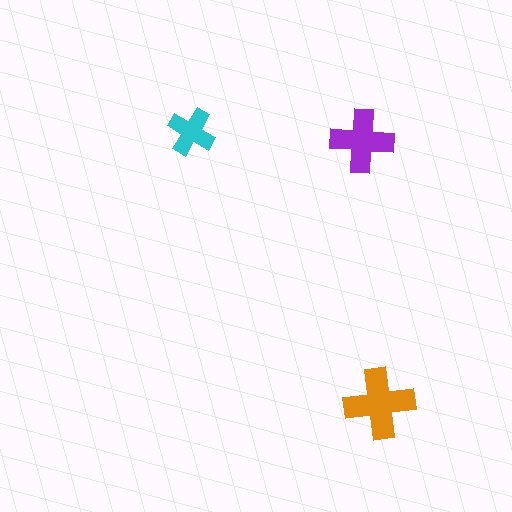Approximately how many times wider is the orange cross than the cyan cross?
About 1.5 times wider.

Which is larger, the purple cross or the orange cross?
The orange one.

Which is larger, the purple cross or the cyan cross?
The purple one.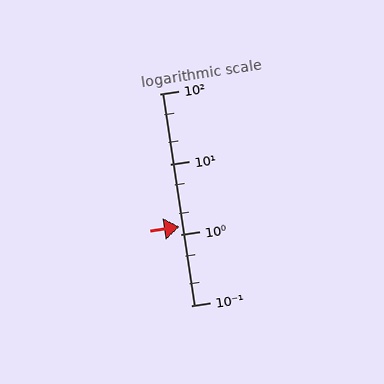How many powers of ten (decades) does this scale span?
The scale spans 3 decades, from 0.1 to 100.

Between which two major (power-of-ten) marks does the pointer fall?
The pointer is between 1 and 10.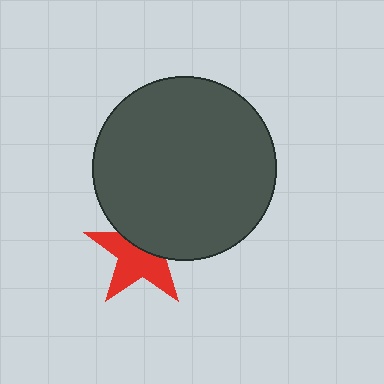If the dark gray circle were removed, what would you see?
You would see the complete red star.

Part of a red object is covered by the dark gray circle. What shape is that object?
It is a star.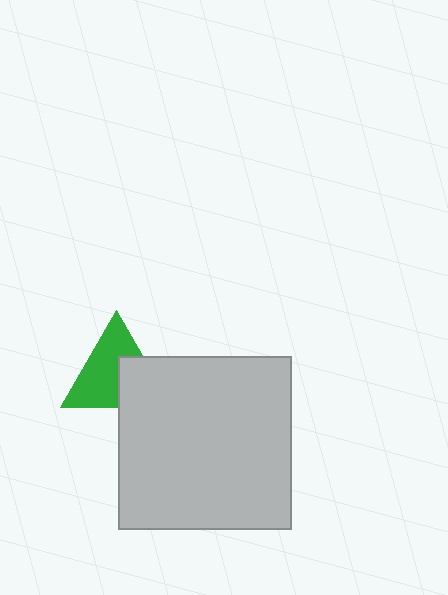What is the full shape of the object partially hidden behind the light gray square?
The partially hidden object is a green triangle.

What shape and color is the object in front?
The object in front is a light gray square.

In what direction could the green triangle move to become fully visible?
The green triangle could move toward the upper-left. That would shift it out from behind the light gray square entirely.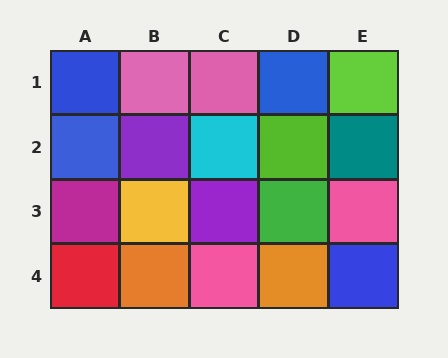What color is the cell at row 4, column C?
Pink.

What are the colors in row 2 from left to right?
Blue, purple, cyan, lime, teal.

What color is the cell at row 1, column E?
Lime.